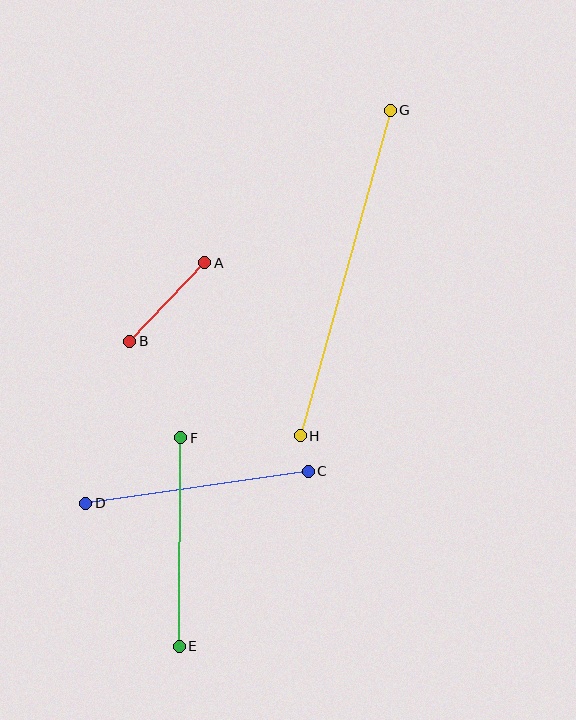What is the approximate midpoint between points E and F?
The midpoint is at approximately (180, 542) pixels.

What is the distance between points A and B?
The distance is approximately 108 pixels.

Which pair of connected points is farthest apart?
Points G and H are farthest apart.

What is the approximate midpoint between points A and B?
The midpoint is at approximately (167, 302) pixels.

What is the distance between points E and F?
The distance is approximately 209 pixels.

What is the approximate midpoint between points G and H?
The midpoint is at approximately (345, 273) pixels.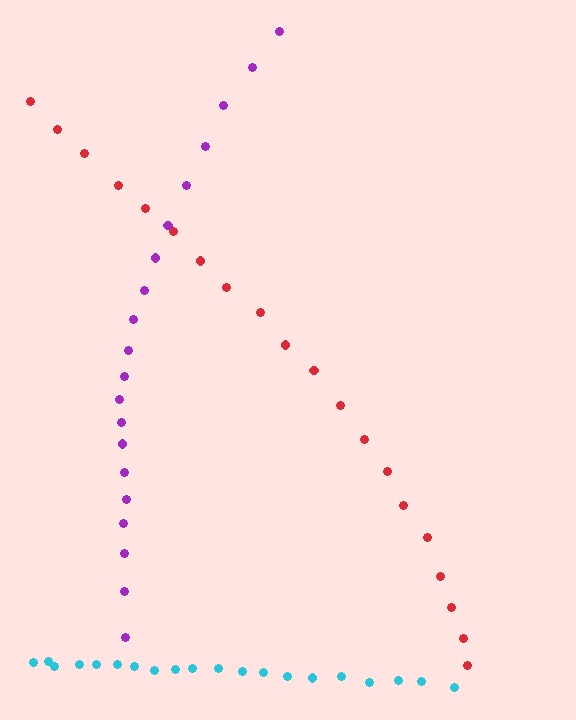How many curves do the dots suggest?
There are 3 distinct paths.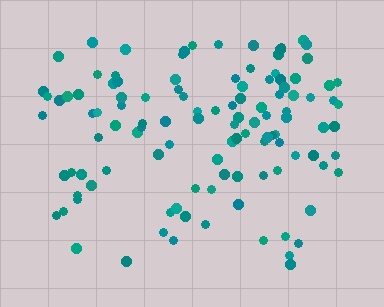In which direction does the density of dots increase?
From bottom to top, with the top side densest.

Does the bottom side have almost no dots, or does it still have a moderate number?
Still a moderate number, just noticeably fewer than the top.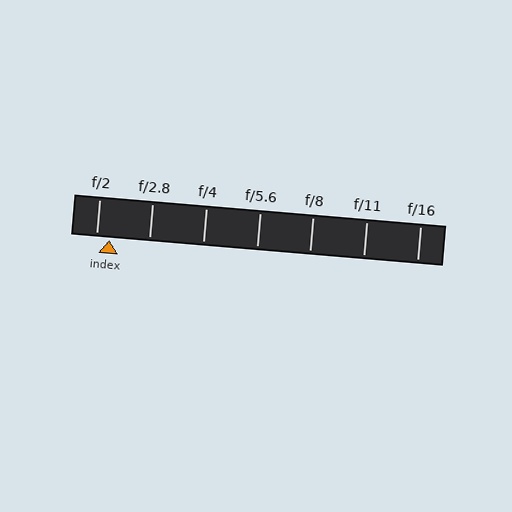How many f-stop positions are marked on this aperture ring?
There are 7 f-stop positions marked.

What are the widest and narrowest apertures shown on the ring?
The widest aperture shown is f/2 and the narrowest is f/16.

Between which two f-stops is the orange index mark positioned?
The index mark is between f/2 and f/2.8.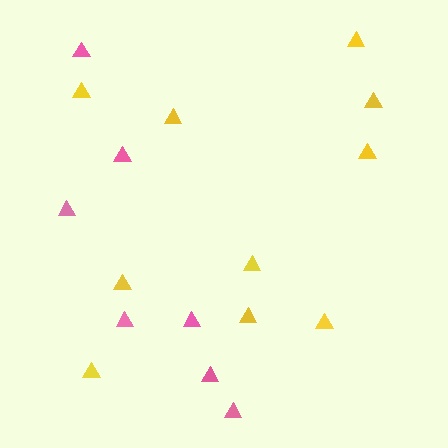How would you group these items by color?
There are 2 groups: one group of pink triangles (7) and one group of yellow triangles (10).